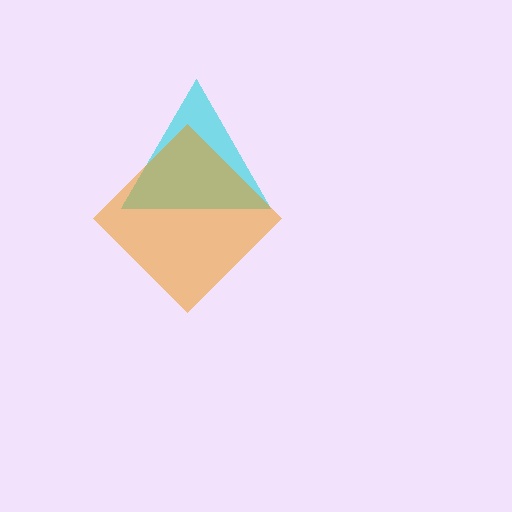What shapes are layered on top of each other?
The layered shapes are: a cyan triangle, an orange diamond.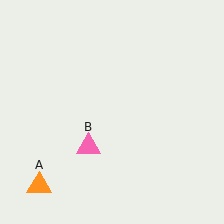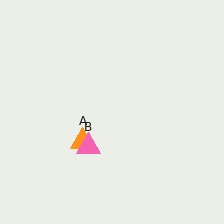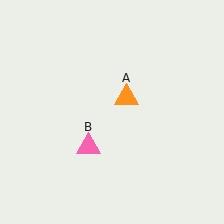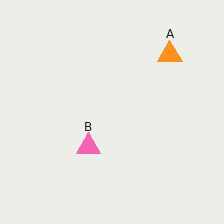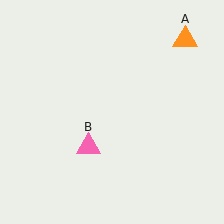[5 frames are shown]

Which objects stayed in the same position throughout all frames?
Pink triangle (object B) remained stationary.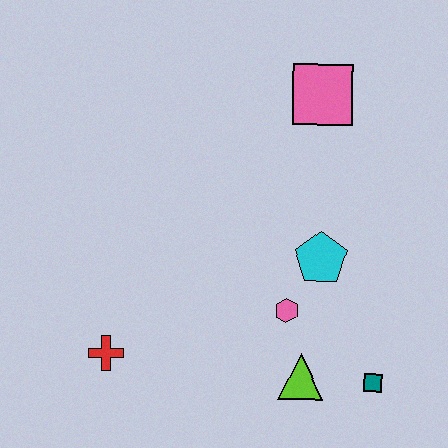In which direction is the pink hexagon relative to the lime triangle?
The pink hexagon is above the lime triangle.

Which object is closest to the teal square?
The lime triangle is closest to the teal square.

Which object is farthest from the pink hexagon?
The pink square is farthest from the pink hexagon.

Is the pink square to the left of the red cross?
No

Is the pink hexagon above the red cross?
Yes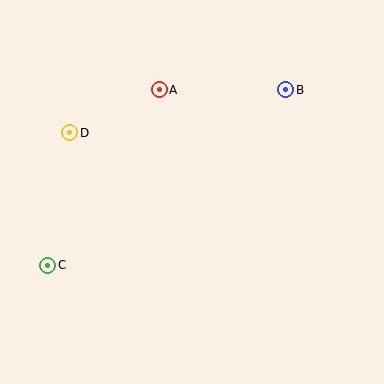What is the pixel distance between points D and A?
The distance between D and A is 99 pixels.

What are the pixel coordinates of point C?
Point C is at (48, 265).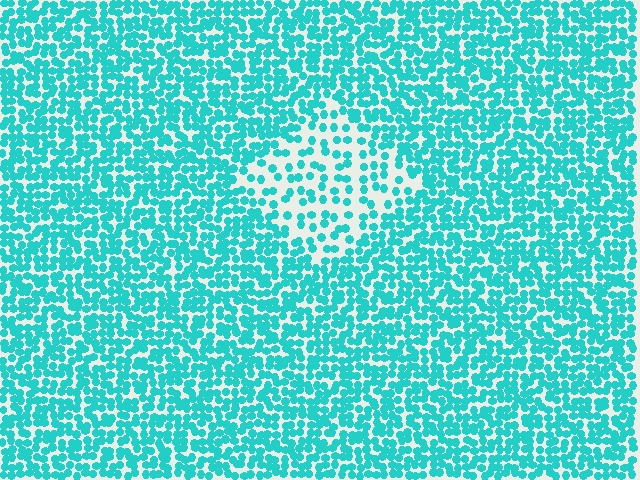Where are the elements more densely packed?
The elements are more densely packed outside the diamond boundary.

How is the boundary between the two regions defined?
The boundary is defined by a change in element density (approximately 2.2x ratio). All elements are the same color, size, and shape.